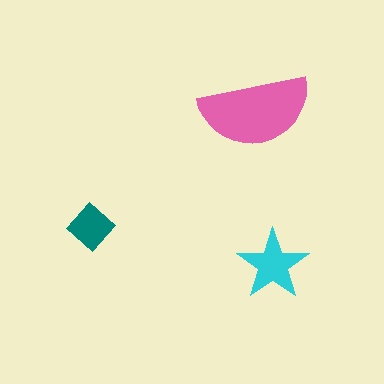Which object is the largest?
The pink semicircle.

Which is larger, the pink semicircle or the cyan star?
The pink semicircle.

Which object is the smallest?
The teal diamond.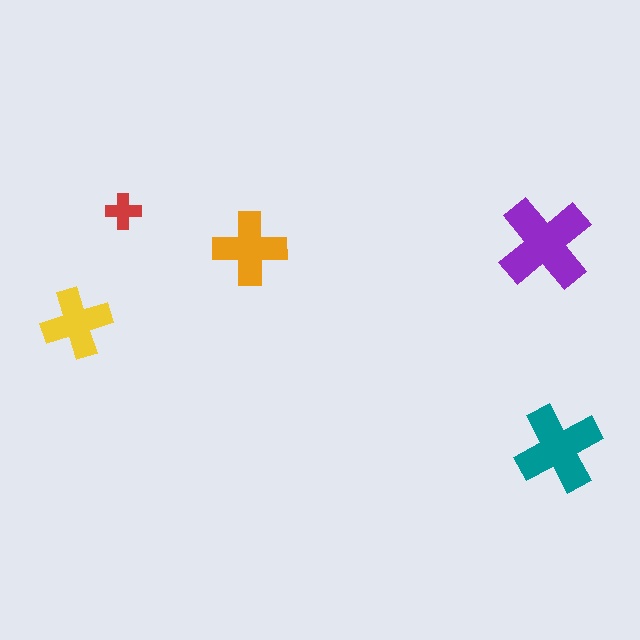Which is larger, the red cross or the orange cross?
The orange one.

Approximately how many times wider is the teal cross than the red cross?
About 2.5 times wider.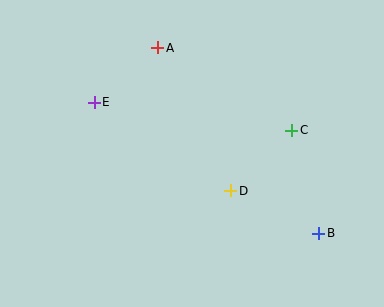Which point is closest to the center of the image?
Point D at (231, 191) is closest to the center.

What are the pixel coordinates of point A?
Point A is at (158, 48).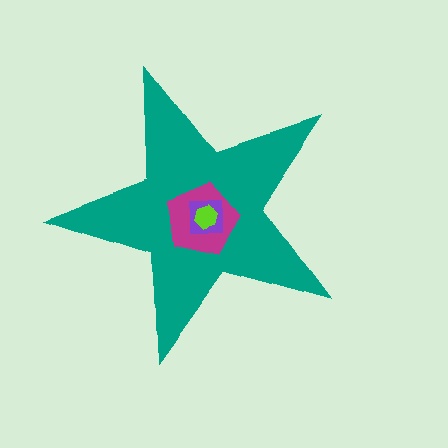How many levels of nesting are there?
4.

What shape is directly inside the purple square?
The lime hexagon.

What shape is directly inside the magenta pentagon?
The purple square.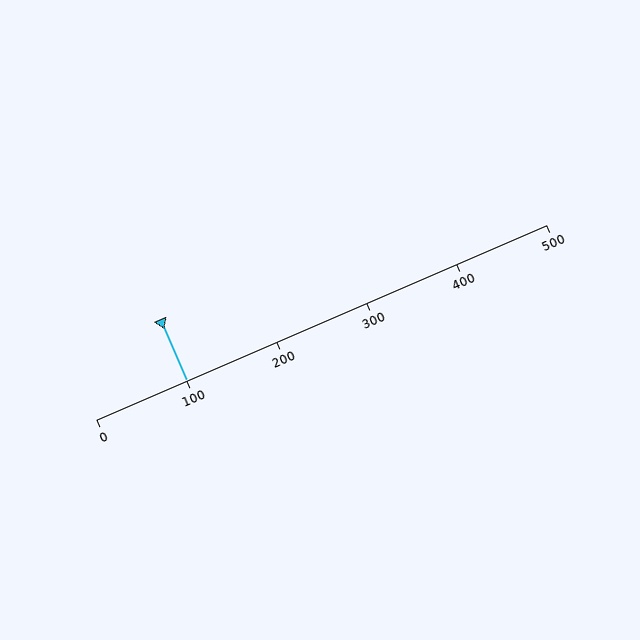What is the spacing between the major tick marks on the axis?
The major ticks are spaced 100 apart.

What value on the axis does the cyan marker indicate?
The marker indicates approximately 100.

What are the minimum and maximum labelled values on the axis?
The axis runs from 0 to 500.